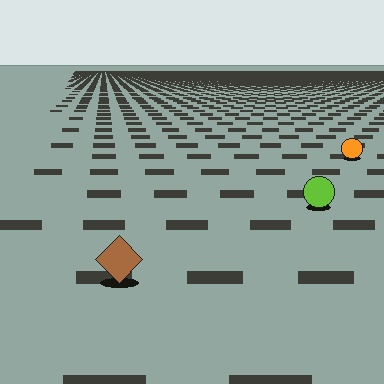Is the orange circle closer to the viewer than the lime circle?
No. The lime circle is closer — you can tell from the texture gradient: the ground texture is coarser near it.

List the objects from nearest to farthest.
From nearest to farthest: the brown diamond, the lime circle, the orange circle.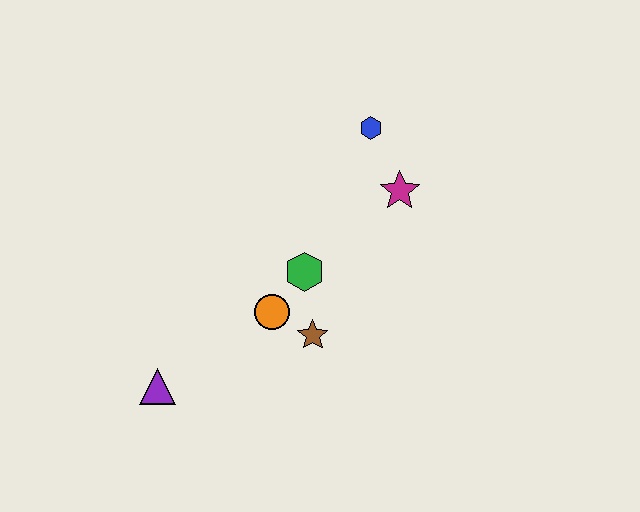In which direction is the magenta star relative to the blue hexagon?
The magenta star is below the blue hexagon.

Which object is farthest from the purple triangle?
The blue hexagon is farthest from the purple triangle.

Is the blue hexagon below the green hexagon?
No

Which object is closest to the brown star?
The orange circle is closest to the brown star.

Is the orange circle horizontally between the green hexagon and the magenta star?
No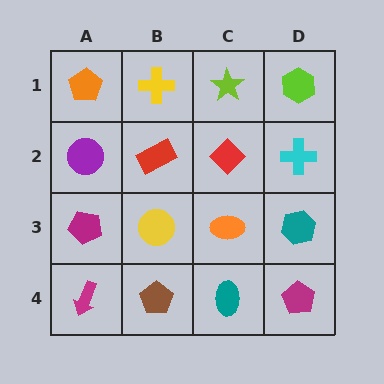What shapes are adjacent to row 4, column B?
A yellow circle (row 3, column B), a magenta arrow (row 4, column A), a teal ellipse (row 4, column C).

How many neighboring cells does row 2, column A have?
3.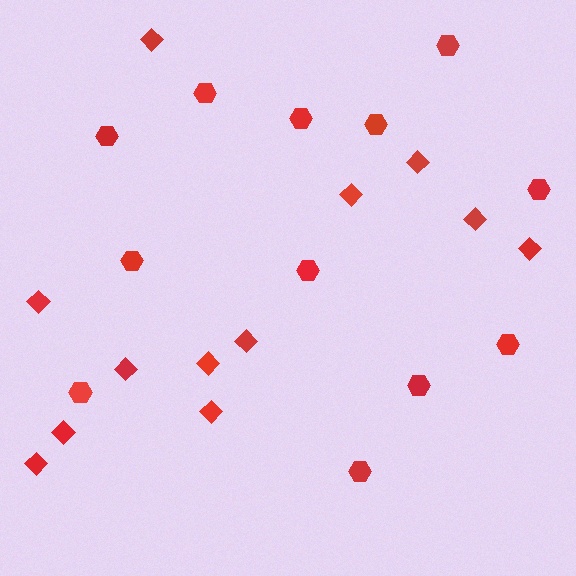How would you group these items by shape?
There are 2 groups: one group of hexagons (12) and one group of diamonds (12).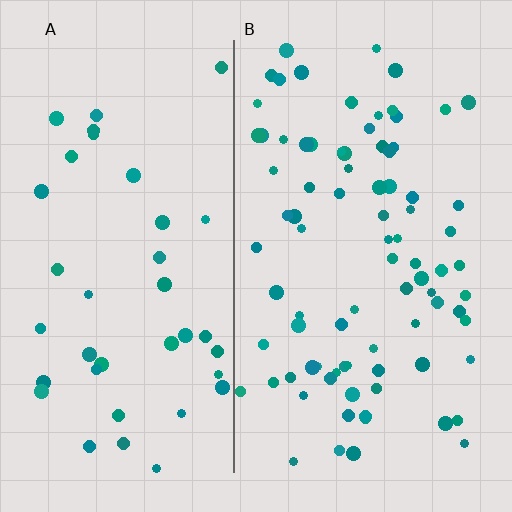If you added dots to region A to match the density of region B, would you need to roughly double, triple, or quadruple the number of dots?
Approximately double.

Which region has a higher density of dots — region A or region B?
B (the right).